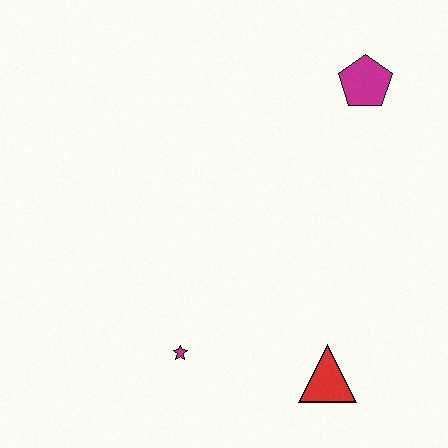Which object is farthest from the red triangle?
The magenta pentagon is farthest from the red triangle.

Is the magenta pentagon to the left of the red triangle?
No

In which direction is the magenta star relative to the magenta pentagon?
The magenta star is below the magenta pentagon.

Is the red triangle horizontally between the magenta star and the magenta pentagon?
Yes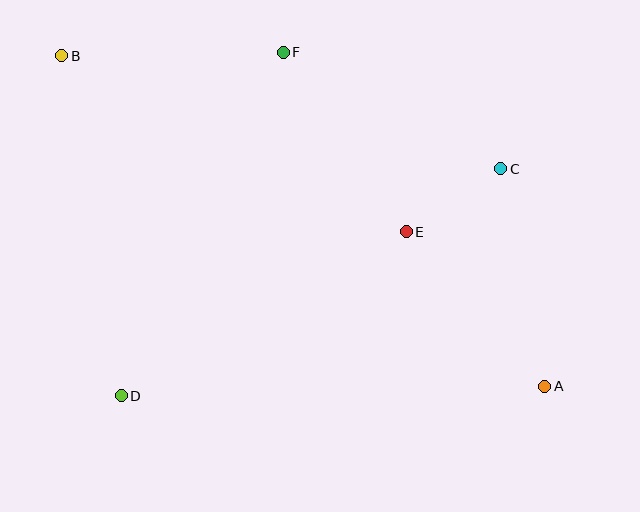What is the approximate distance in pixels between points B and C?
The distance between B and C is approximately 453 pixels.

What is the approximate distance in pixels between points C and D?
The distance between C and D is approximately 442 pixels.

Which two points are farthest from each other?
Points A and B are farthest from each other.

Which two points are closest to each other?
Points C and E are closest to each other.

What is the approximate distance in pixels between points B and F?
The distance between B and F is approximately 222 pixels.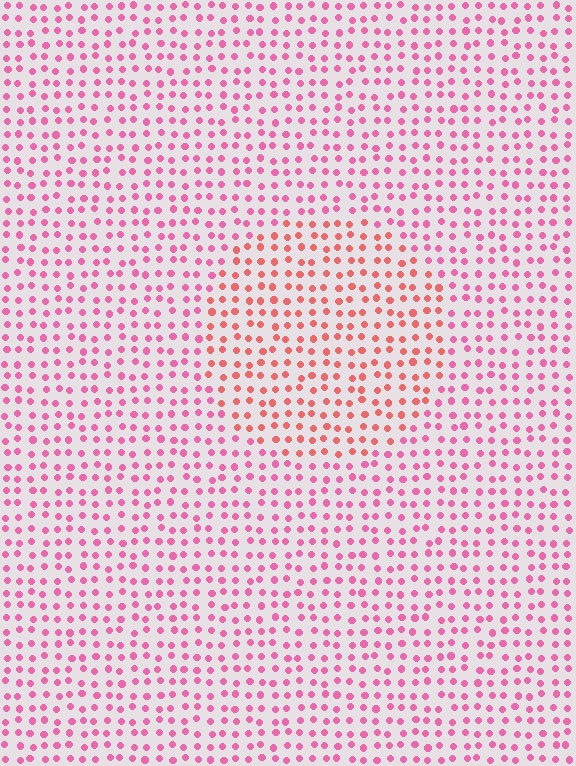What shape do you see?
I see a circle.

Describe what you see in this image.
The image is filled with small pink elements in a uniform arrangement. A circle-shaped region is visible where the elements are tinted to a slightly different hue, forming a subtle color boundary.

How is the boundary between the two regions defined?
The boundary is defined purely by a slight shift in hue (about 30 degrees). Spacing, size, and orientation are identical on both sides.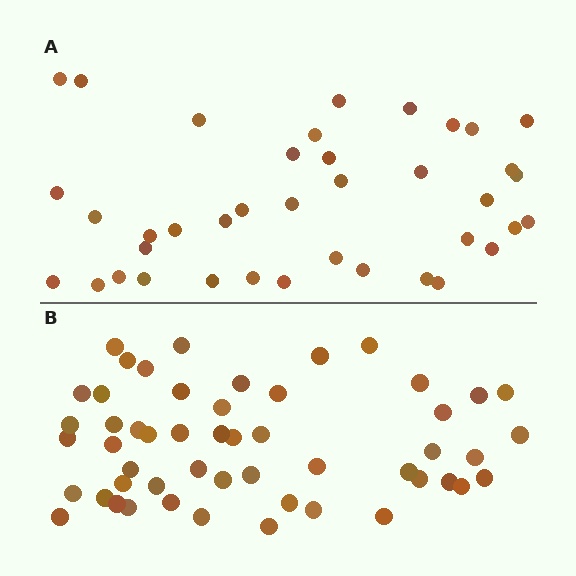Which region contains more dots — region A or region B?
Region B (the bottom region) has more dots.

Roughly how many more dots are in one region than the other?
Region B has approximately 15 more dots than region A.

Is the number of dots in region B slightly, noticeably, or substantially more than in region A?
Region B has noticeably more, but not dramatically so. The ratio is roughly 1.3 to 1.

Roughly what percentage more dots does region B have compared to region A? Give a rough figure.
About 35% more.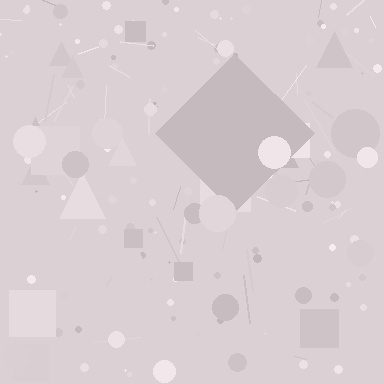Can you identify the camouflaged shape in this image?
The camouflaged shape is a diamond.